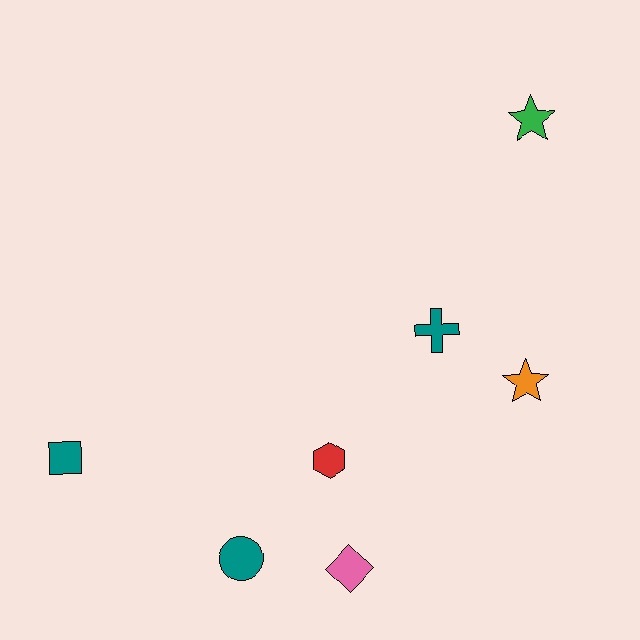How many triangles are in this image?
There are no triangles.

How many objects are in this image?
There are 7 objects.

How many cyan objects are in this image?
There are no cyan objects.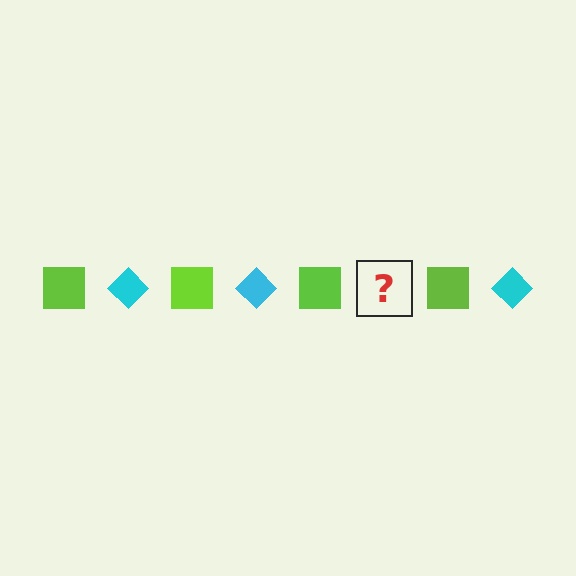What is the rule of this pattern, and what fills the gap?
The rule is that the pattern alternates between lime square and cyan diamond. The gap should be filled with a cyan diamond.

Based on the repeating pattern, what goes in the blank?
The blank should be a cyan diamond.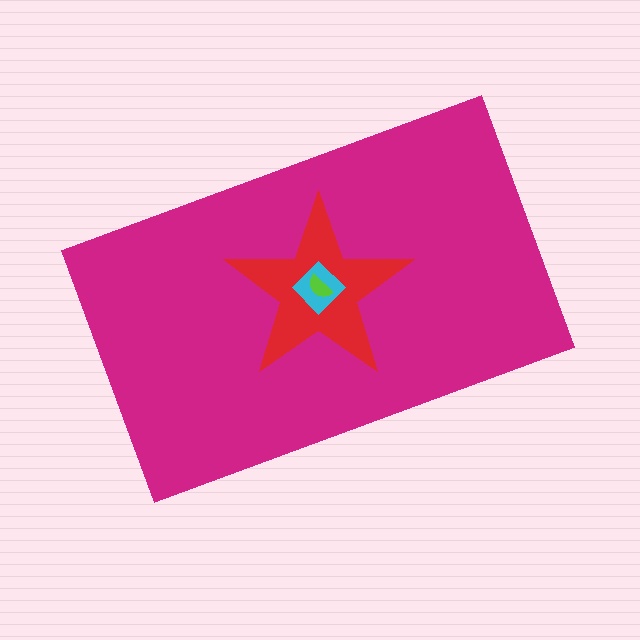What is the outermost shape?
The magenta rectangle.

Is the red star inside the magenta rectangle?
Yes.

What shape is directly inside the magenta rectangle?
The red star.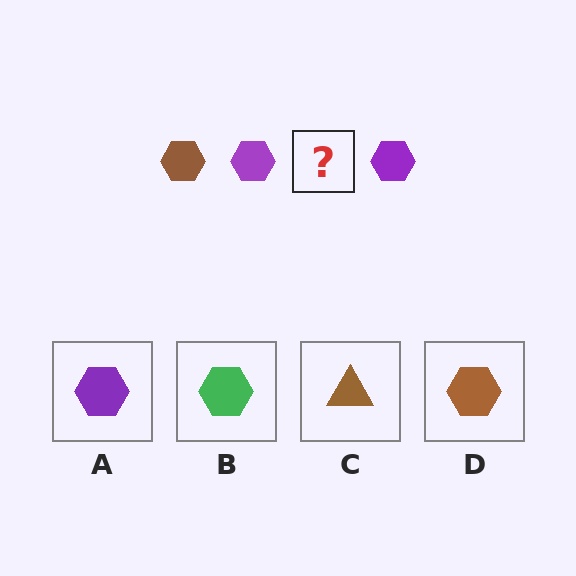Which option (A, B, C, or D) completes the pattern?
D.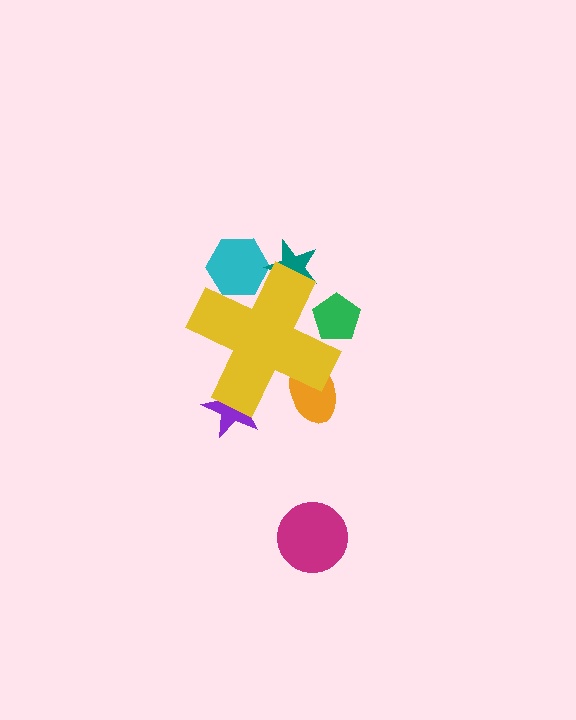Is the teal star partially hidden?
Yes, the teal star is partially hidden behind the yellow cross.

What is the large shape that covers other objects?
A yellow cross.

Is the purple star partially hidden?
Yes, the purple star is partially hidden behind the yellow cross.